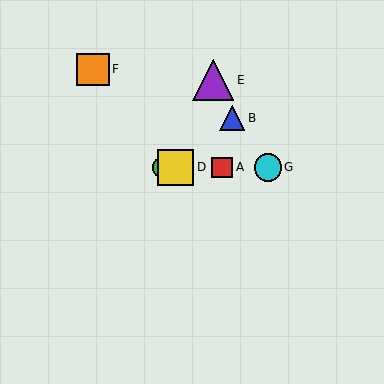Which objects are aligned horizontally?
Objects A, C, D, G are aligned horizontally.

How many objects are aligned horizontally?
4 objects (A, C, D, G) are aligned horizontally.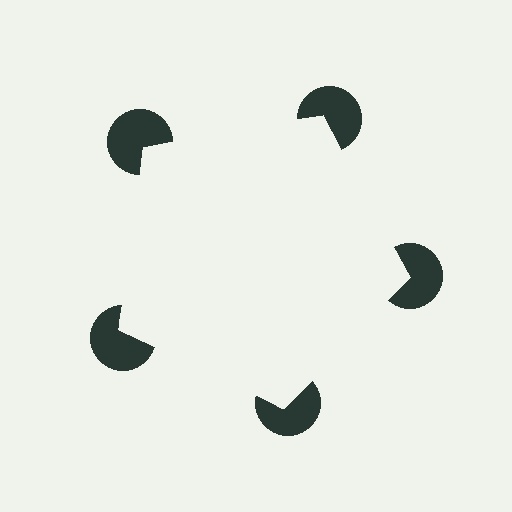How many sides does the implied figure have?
5 sides.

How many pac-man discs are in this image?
There are 5 — one at each vertex of the illusory pentagon.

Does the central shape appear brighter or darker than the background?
It typically appears slightly brighter than the background, even though no actual brightness change is drawn.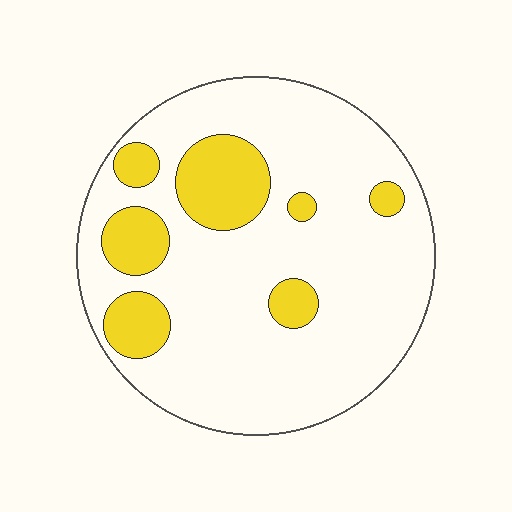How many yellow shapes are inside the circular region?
7.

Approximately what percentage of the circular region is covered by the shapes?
Approximately 20%.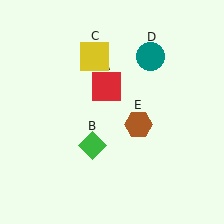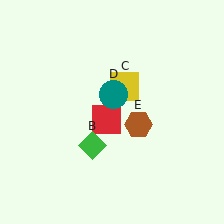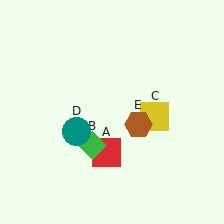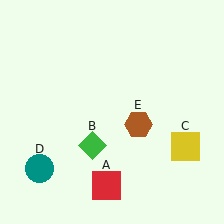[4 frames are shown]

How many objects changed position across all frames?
3 objects changed position: red square (object A), yellow square (object C), teal circle (object D).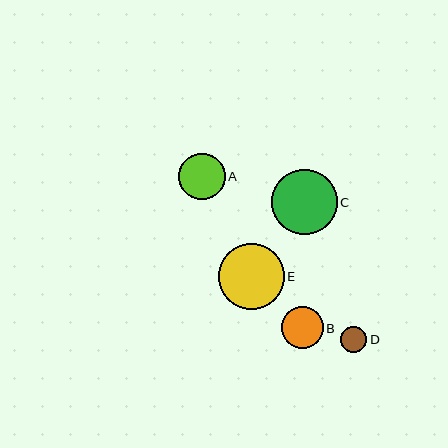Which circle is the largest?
Circle E is the largest with a size of approximately 66 pixels.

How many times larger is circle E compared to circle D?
Circle E is approximately 2.6 times the size of circle D.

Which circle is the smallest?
Circle D is the smallest with a size of approximately 26 pixels.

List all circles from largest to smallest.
From largest to smallest: E, C, A, B, D.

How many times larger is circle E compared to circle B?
Circle E is approximately 1.6 times the size of circle B.